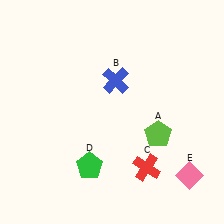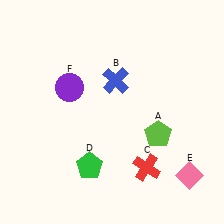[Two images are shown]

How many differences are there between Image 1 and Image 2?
There is 1 difference between the two images.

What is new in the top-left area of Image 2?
A purple circle (F) was added in the top-left area of Image 2.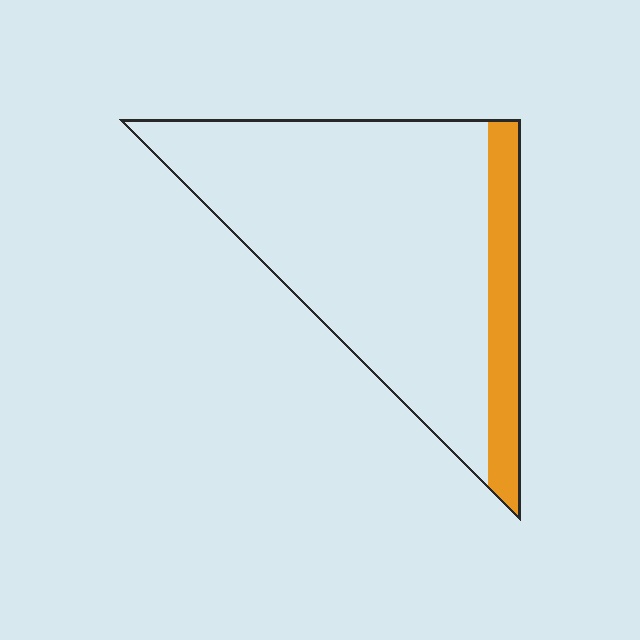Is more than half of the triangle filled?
No.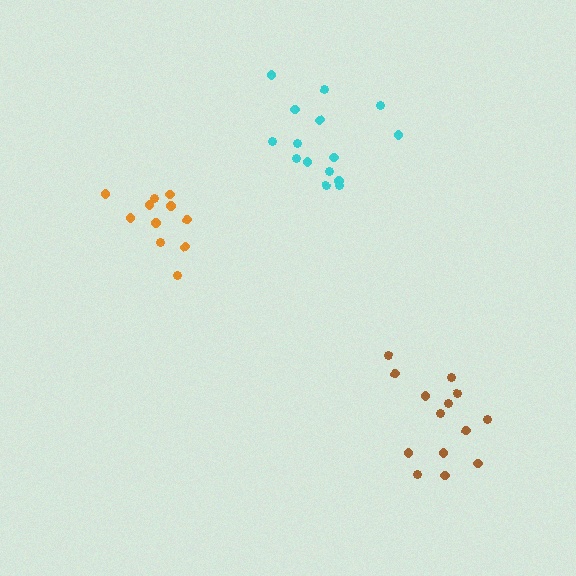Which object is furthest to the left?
The orange cluster is leftmost.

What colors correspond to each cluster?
The clusters are colored: brown, cyan, orange.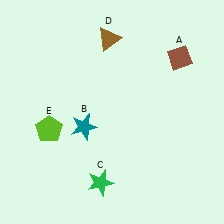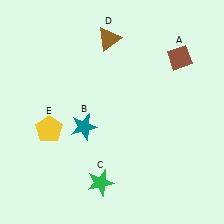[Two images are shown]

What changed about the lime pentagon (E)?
In Image 1, E is lime. In Image 2, it changed to yellow.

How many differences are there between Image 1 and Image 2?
There is 1 difference between the two images.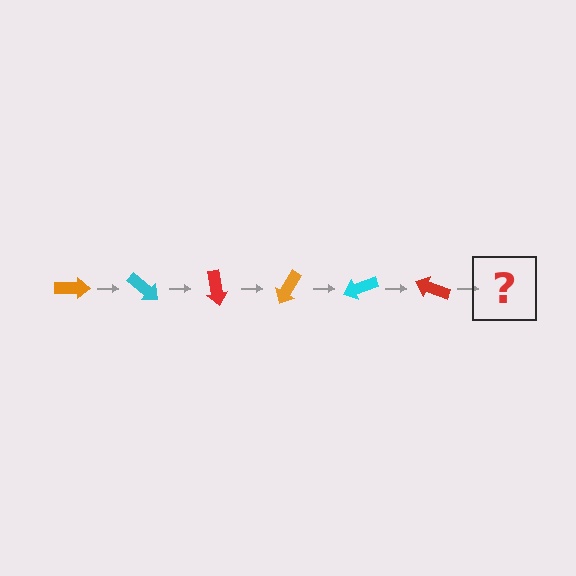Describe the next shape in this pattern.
It should be an orange arrow, rotated 240 degrees from the start.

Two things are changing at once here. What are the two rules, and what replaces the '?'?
The two rules are that it rotates 40 degrees each step and the color cycles through orange, cyan, and red. The '?' should be an orange arrow, rotated 240 degrees from the start.